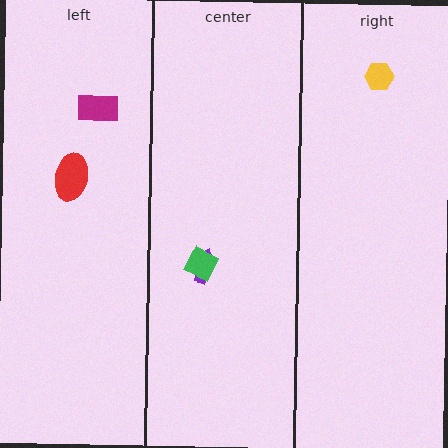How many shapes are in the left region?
2.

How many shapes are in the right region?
1.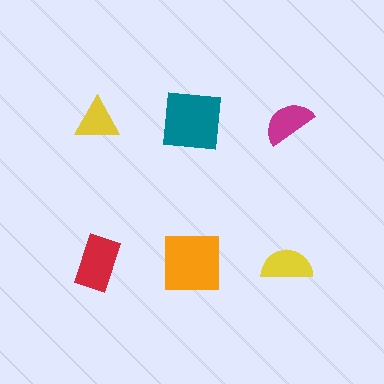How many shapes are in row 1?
3 shapes.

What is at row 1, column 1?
A yellow triangle.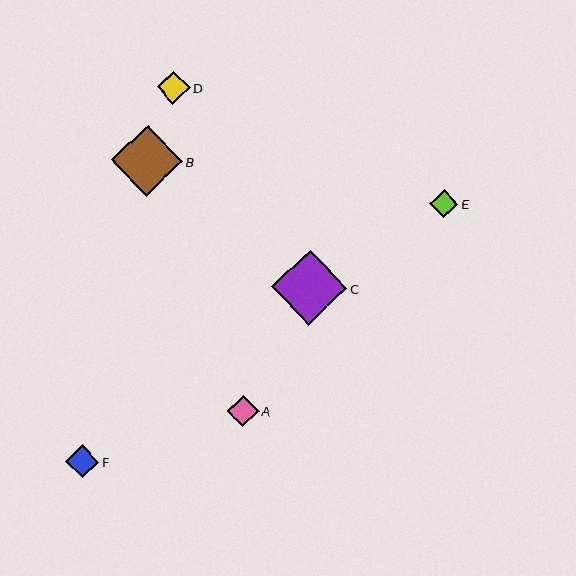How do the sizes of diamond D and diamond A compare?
Diamond D and diamond A are approximately the same size.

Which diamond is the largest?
Diamond C is the largest with a size of approximately 75 pixels.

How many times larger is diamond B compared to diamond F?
Diamond B is approximately 2.1 times the size of diamond F.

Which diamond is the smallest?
Diamond E is the smallest with a size of approximately 29 pixels.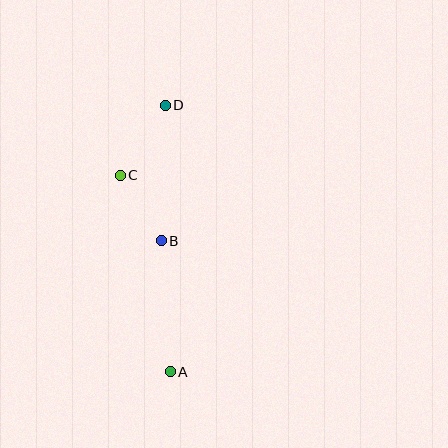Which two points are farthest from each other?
Points A and D are farthest from each other.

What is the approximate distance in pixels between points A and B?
The distance between A and B is approximately 132 pixels.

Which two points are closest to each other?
Points B and C are closest to each other.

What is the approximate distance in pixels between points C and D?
The distance between C and D is approximately 83 pixels.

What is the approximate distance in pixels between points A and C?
The distance between A and C is approximately 203 pixels.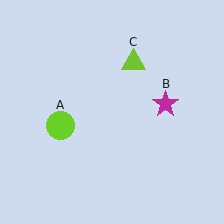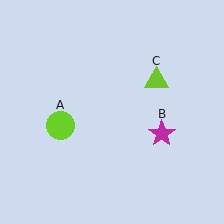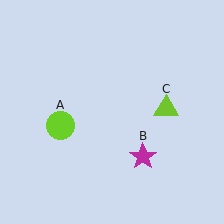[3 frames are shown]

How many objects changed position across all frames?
2 objects changed position: magenta star (object B), lime triangle (object C).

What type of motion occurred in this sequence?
The magenta star (object B), lime triangle (object C) rotated clockwise around the center of the scene.